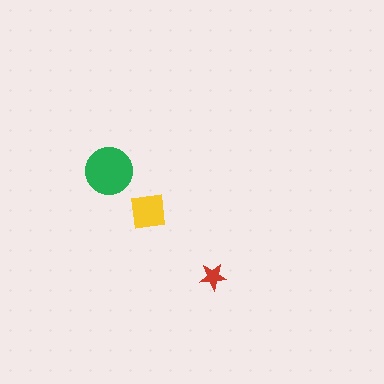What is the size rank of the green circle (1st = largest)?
1st.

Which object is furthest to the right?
The red star is rightmost.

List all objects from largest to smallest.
The green circle, the yellow square, the red star.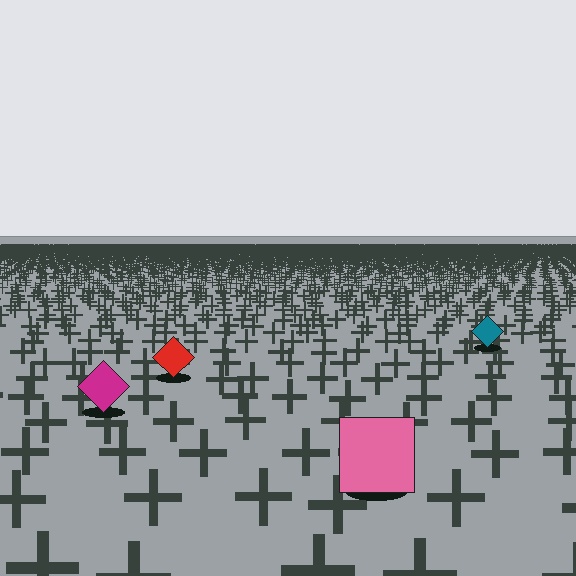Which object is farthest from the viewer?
The teal diamond is farthest from the viewer. It appears smaller and the ground texture around it is denser.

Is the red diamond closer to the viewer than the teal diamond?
Yes. The red diamond is closer — you can tell from the texture gradient: the ground texture is coarser near it.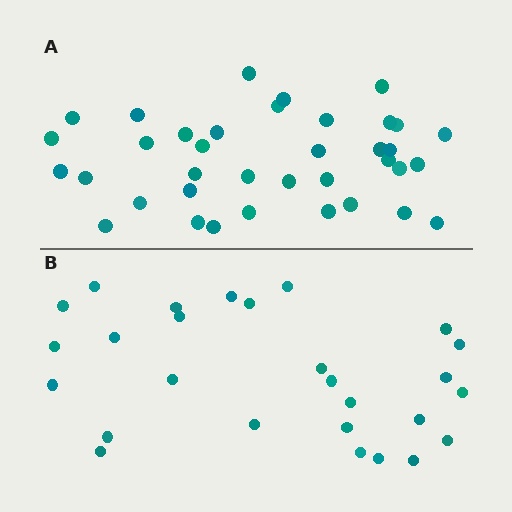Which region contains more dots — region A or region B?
Region A (the top region) has more dots.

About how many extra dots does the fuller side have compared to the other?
Region A has roughly 10 or so more dots than region B.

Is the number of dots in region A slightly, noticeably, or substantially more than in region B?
Region A has noticeably more, but not dramatically so. The ratio is roughly 1.4 to 1.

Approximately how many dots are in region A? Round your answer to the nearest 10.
About 40 dots. (The exact count is 37, which rounds to 40.)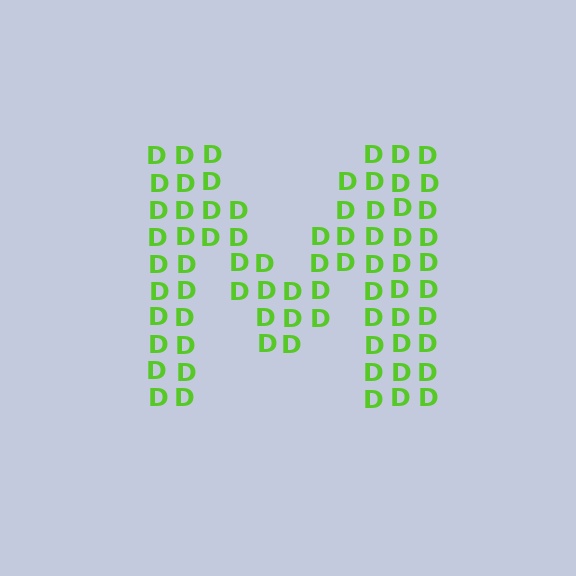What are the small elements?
The small elements are letter D's.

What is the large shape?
The large shape is the letter M.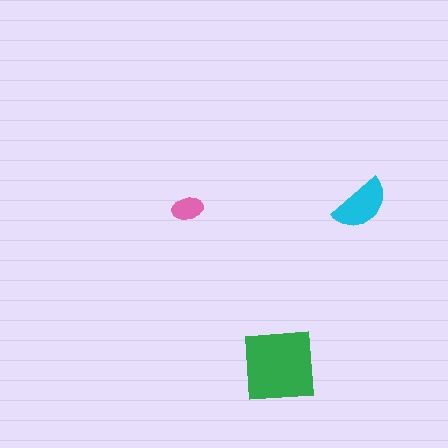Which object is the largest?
The green square.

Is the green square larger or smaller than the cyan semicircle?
Larger.